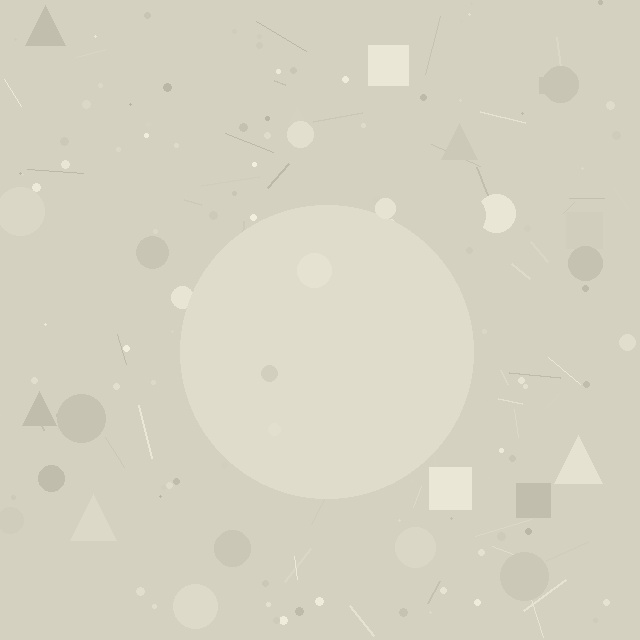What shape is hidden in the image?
A circle is hidden in the image.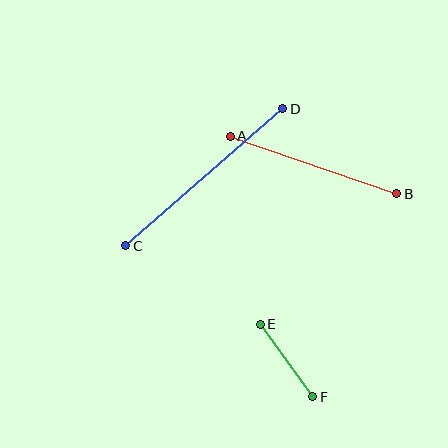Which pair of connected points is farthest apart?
Points C and D are farthest apart.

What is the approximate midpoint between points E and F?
The midpoint is at approximately (286, 360) pixels.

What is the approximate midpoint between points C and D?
The midpoint is at approximately (204, 177) pixels.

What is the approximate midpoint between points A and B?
The midpoint is at approximately (313, 165) pixels.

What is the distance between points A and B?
The distance is approximately 176 pixels.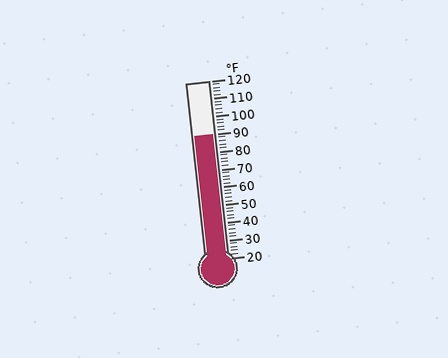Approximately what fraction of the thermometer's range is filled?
The thermometer is filled to approximately 70% of its range.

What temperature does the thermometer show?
The thermometer shows approximately 90°F.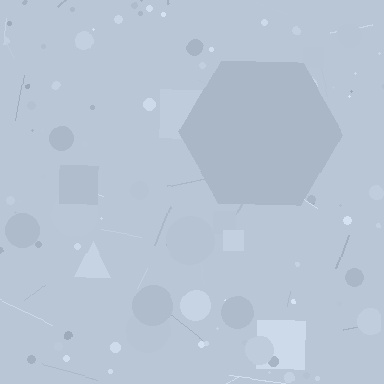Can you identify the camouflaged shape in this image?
The camouflaged shape is a hexagon.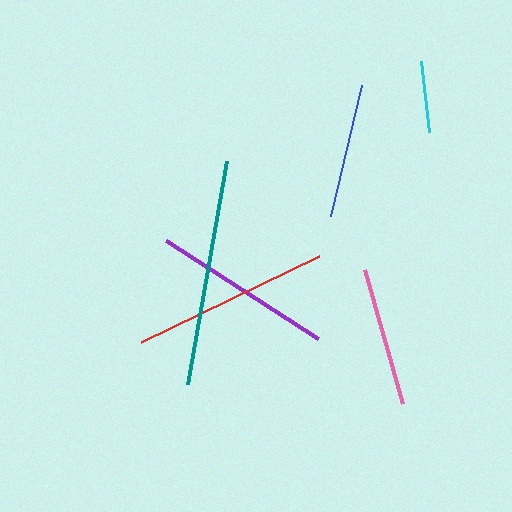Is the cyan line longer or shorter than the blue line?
The blue line is longer than the cyan line.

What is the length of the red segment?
The red segment is approximately 197 pixels long.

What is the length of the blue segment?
The blue segment is approximately 135 pixels long.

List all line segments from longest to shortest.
From longest to shortest: teal, red, purple, pink, blue, cyan.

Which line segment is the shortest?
The cyan line is the shortest at approximately 72 pixels.